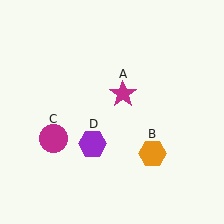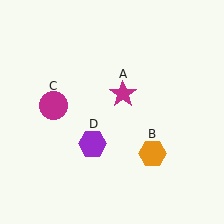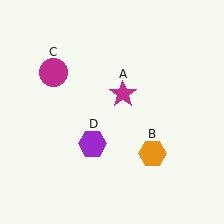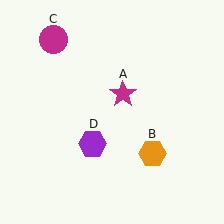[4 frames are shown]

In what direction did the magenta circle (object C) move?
The magenta circle (object C) moved up.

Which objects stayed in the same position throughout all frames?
Magenta star (object A) and orange hexagon (object B) and purple hexagon (object D) remained stationary.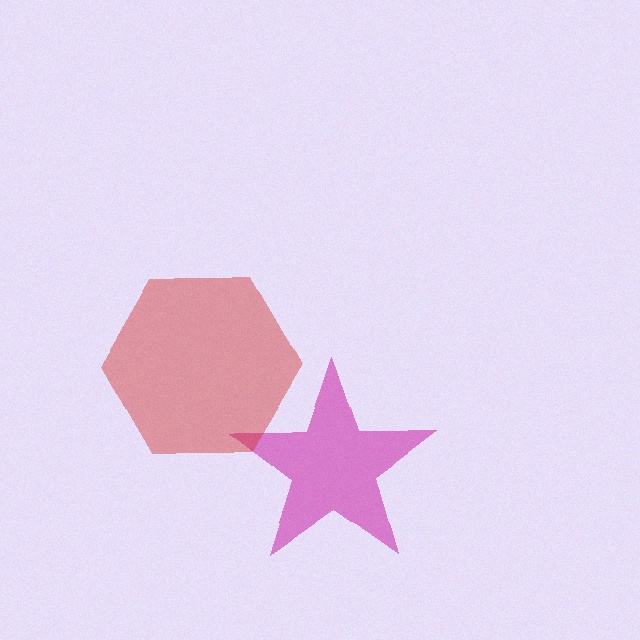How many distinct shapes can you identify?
There are 2 distinct shapes: a magenta star, a red hexagon.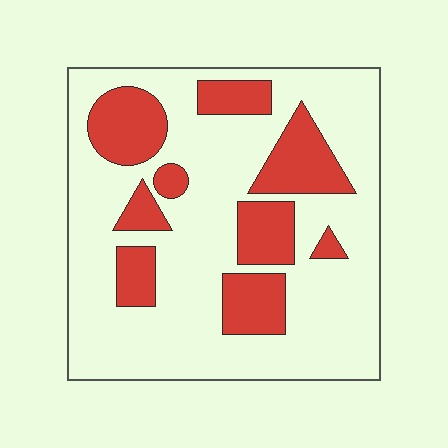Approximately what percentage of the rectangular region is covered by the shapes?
Approximately 25%.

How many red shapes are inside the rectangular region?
9.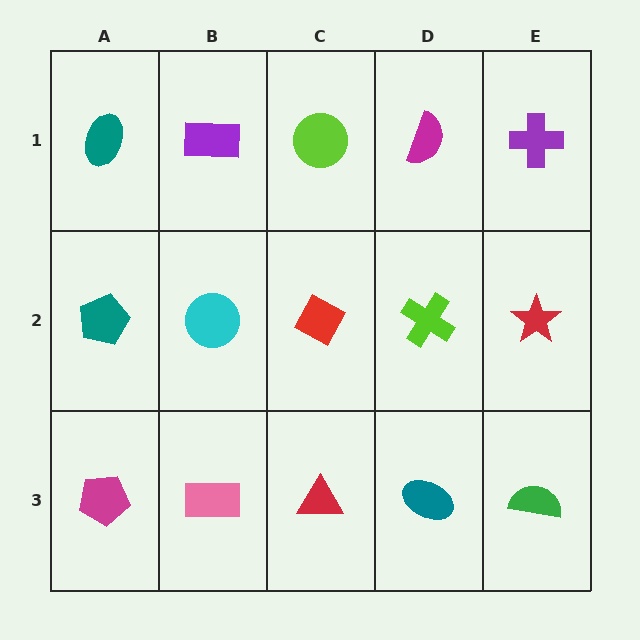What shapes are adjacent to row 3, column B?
A cyan circle (row 2, column B), a magenta pentagon (row 3, column A), a red triangle (row 3, column C).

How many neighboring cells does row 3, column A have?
2.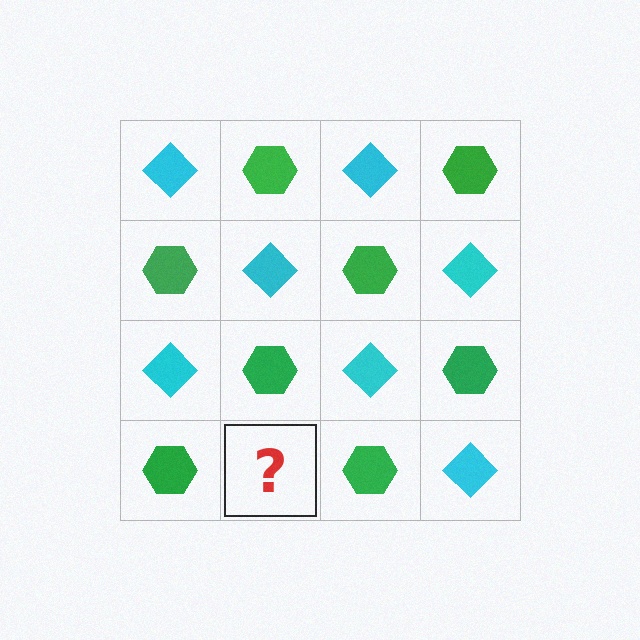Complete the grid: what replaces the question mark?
The question mark should be replaced with a cyan diamond.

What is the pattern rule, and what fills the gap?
The rule is that it alternates cyan diamond and green hexagon in a checkerboard pattern. The gap should be filled with a cyan diamond.